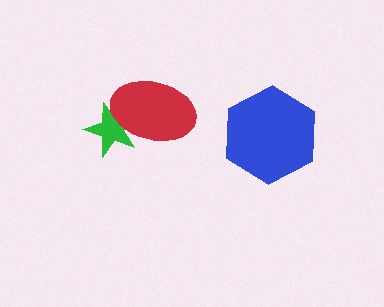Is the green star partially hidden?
Yes, it is partially covered by another shape.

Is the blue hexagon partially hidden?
No, no other shape covers it.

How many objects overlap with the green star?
1 object overlaps with the green star.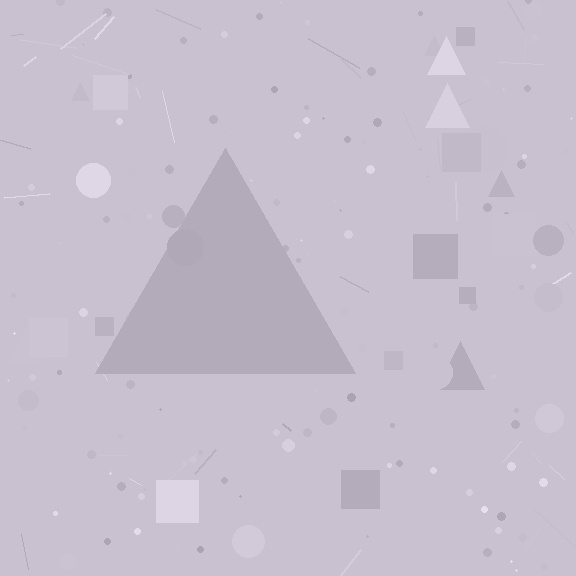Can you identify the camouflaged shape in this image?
The camouflaged shape is a triangle.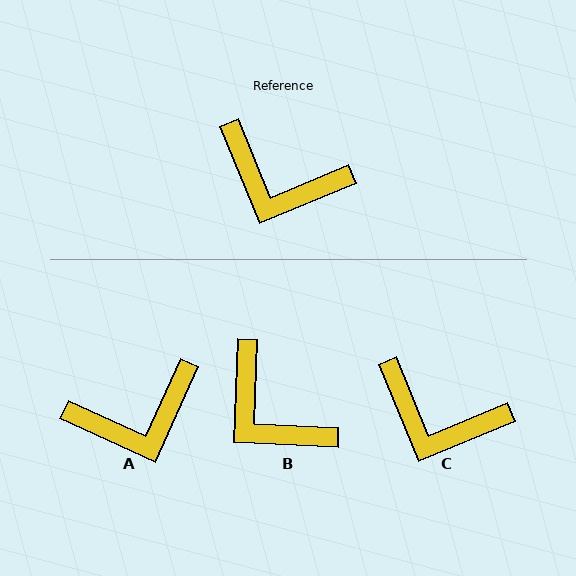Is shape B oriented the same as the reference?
No, it is off by about 25 degrees.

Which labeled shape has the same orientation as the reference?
C.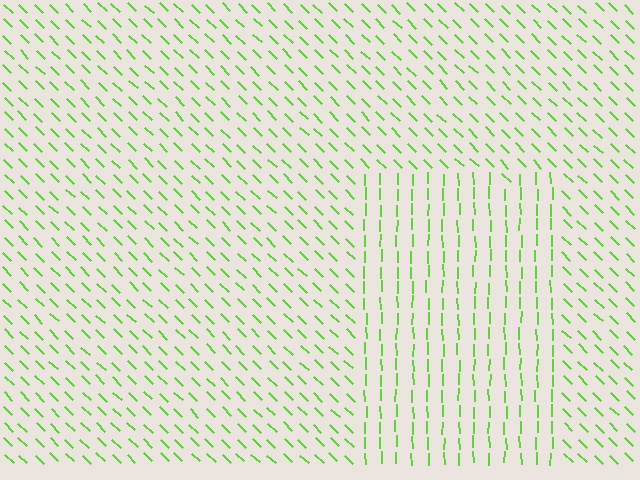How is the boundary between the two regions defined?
The boundary is defined purely by a change in line orientation (approximately 45 degrees difference). All lines are the same color and thickness.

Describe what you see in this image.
The image is filled with small lime line segments. A rectangle region in the image has lines oriented differently from the surrounding lines, creating a visible texture boundary.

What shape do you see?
I see a rectangle.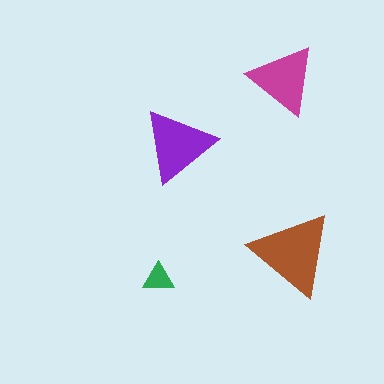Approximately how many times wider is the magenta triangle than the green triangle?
About 2 times wider.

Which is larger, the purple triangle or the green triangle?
The purple one.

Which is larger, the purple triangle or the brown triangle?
The brown one.